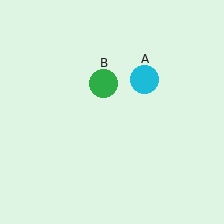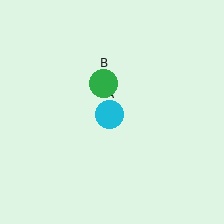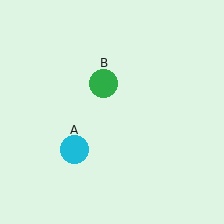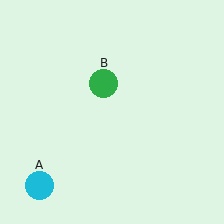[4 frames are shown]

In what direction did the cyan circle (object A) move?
The cyan circle (object A) moved down and to the left.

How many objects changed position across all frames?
1 object changed position: cyan circle (object A).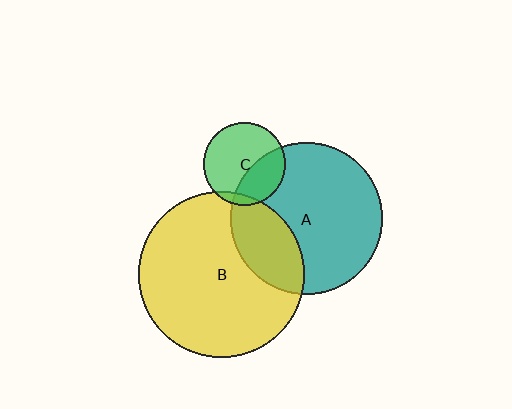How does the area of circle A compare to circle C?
Approximately 3.4 times.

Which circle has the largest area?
Circle B (yellow).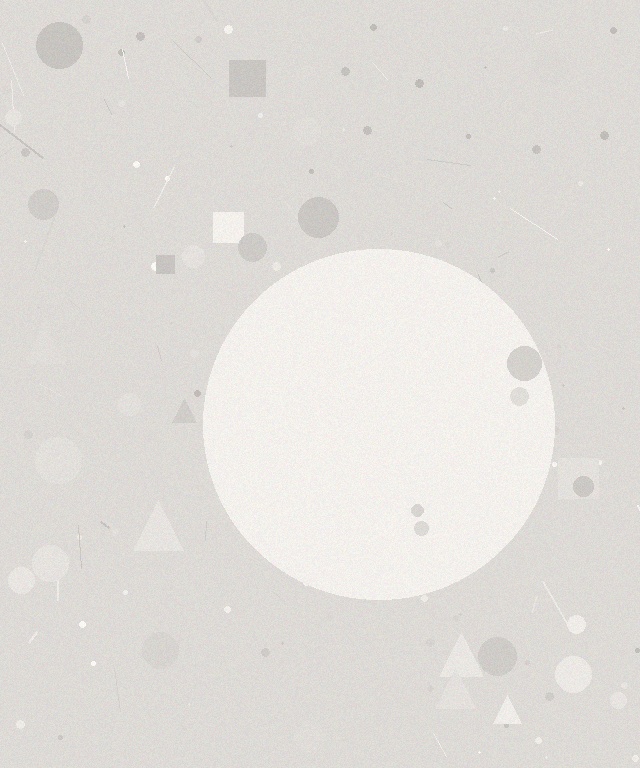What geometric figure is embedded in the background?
A circle is embedded in the background.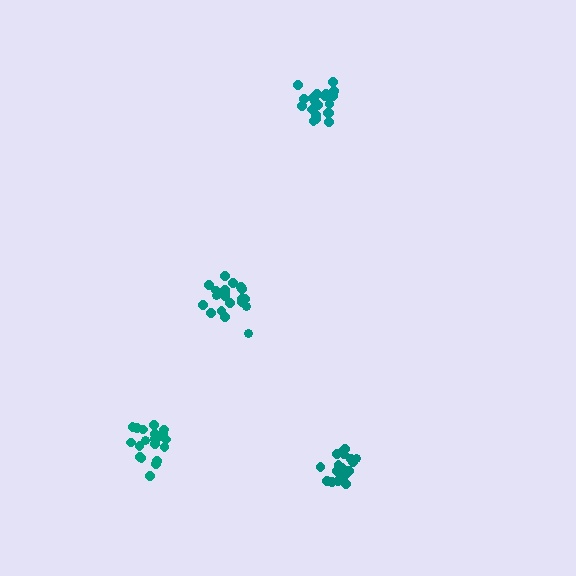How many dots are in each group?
Group 1: 21 dots, Group 2: 21 dots, Group 3: 21 dots, Group 4: 21 dots (84 total).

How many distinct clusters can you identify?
There are 4 distinct clusters.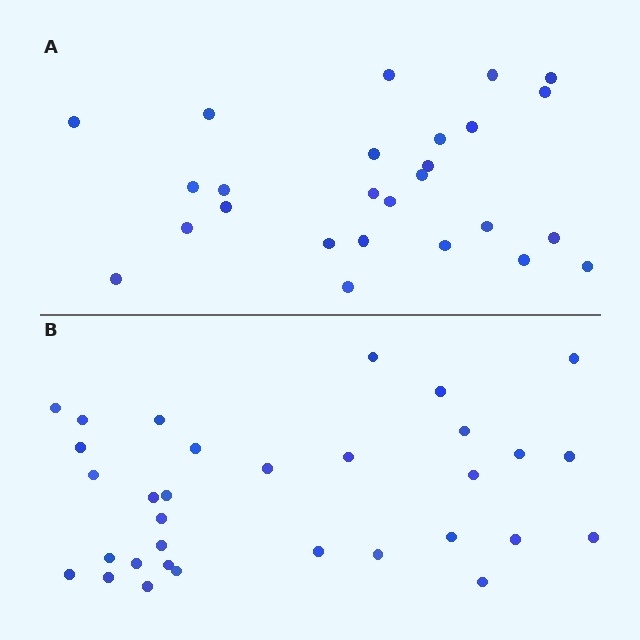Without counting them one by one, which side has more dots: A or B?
Region B (the bottom region) has more dots.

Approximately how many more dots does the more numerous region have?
Region B has about 6 more dots than region A.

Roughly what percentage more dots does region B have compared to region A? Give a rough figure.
About 25% more.